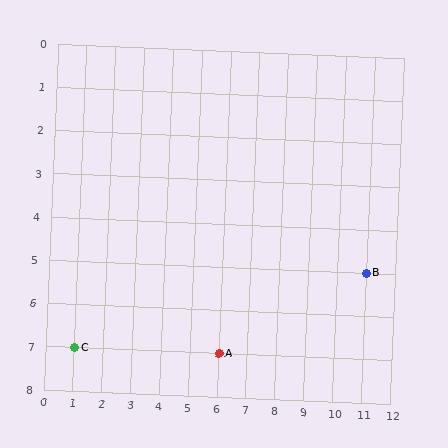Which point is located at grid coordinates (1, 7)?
Point C is at (1, 7).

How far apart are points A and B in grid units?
Points A and B are 5 columns and 2 rows apart (about 5.4 grid units diagonally).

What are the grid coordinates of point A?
Point A is at grid coordinates (6, 7).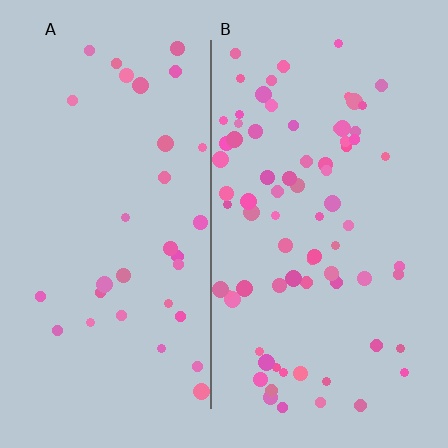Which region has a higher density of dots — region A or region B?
B (the right).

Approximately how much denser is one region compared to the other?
Approximately 2.3× — region B over region A.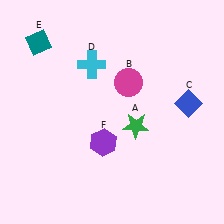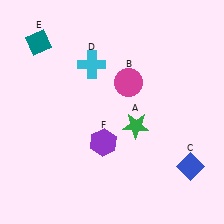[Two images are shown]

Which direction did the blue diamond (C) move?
The blue diamond (C) moved down.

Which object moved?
The blue diamond (C) moved down.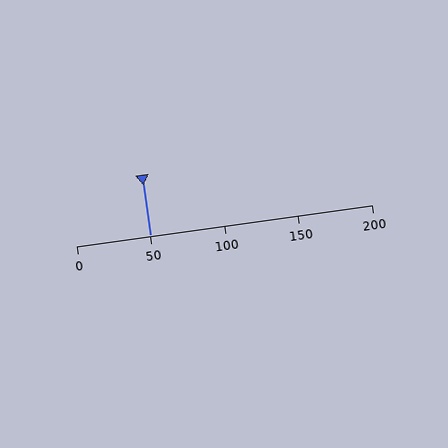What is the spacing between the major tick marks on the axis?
The major ticks are spaced 50 apart.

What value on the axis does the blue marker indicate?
The marker indicates approximately 50.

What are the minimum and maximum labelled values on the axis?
The axis runs from 0 to 200.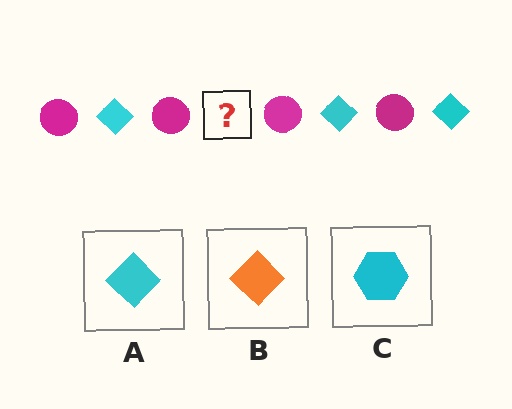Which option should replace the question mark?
Option A.